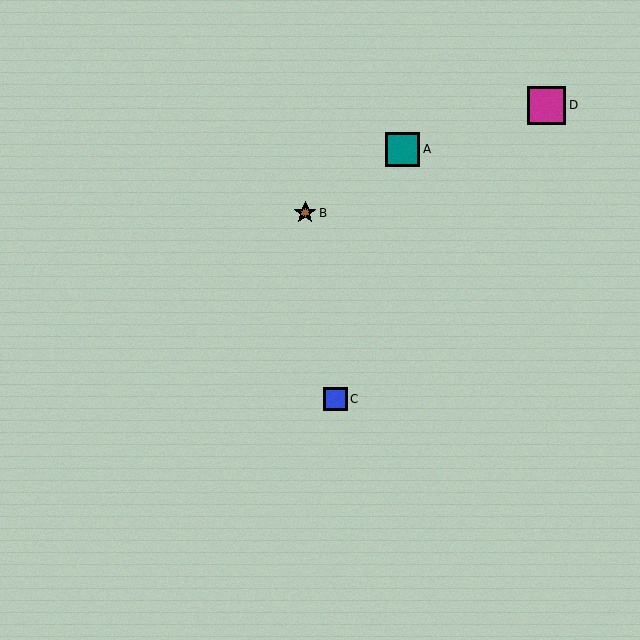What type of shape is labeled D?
Shape D is a magenta square.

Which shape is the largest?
The magenta square (labeled D) is the largest.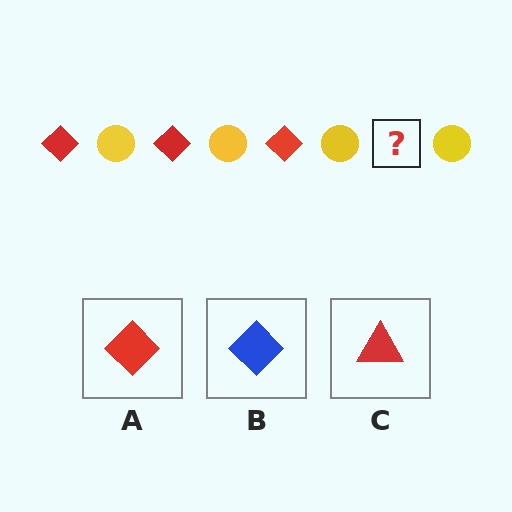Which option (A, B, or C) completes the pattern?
A.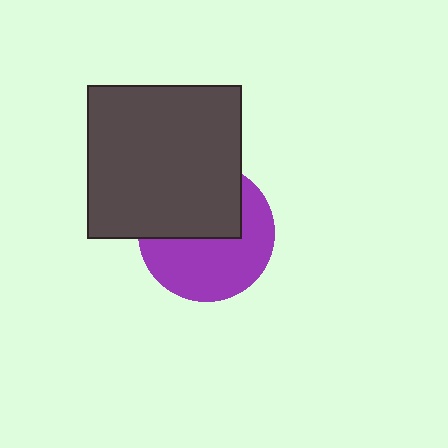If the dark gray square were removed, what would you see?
You would see the complete purple circle.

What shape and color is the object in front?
The object in front is a dark gray square.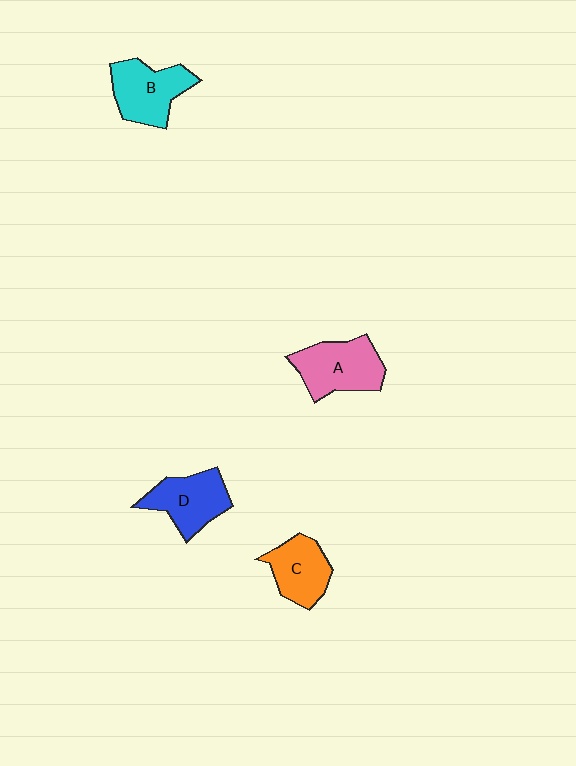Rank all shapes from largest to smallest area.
From largest to smallest: A (pink), B (cyan), D (blue), C (orange).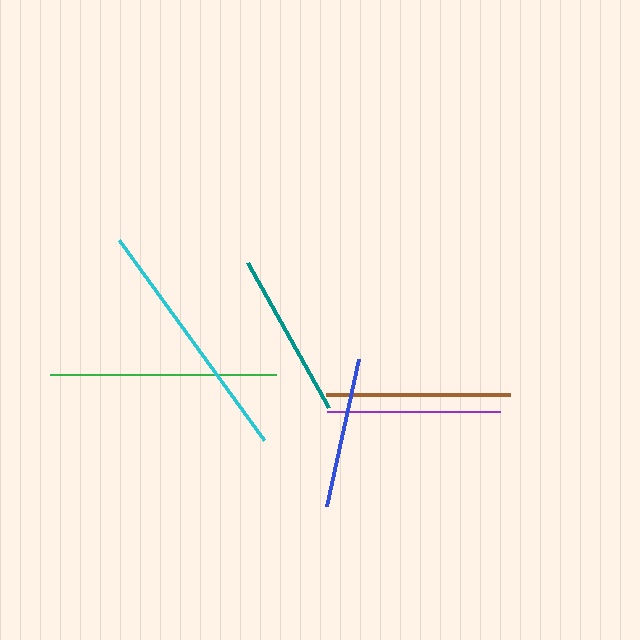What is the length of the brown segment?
The brown segment is approximately 183 pixels long.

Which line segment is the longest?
The cyan line is the longest at approximately 247 pixels.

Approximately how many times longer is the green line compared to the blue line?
The green line is approximately 1.5 times the length of the blue line.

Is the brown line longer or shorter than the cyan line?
The cyan line is longer than the brown line.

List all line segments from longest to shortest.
From longest to shortest: cyan, green, brown, purple, teal, blue.